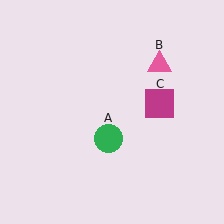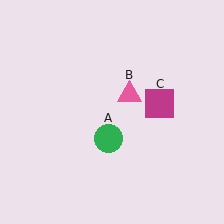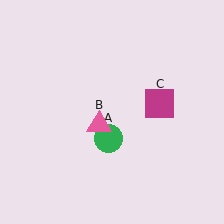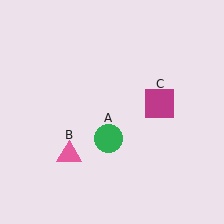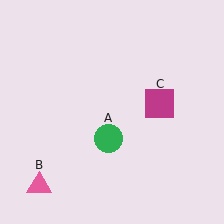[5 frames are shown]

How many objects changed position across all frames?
1 object changed position: pink triangle (object B).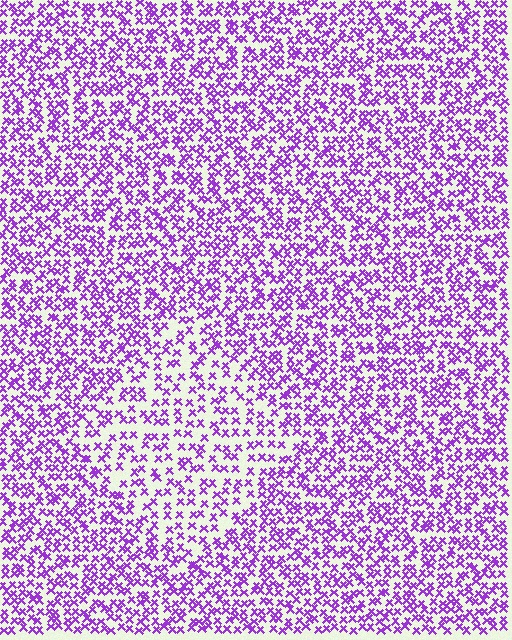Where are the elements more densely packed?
The elements are more densely packed outside the diamond boundary.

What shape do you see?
I see a diamond.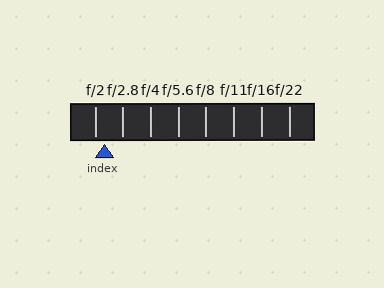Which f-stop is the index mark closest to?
The index mark is closest to f/2.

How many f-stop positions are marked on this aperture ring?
There are 8 f-stop positions marked.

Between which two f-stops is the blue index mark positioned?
The index mark is between f/2 and f/2.8.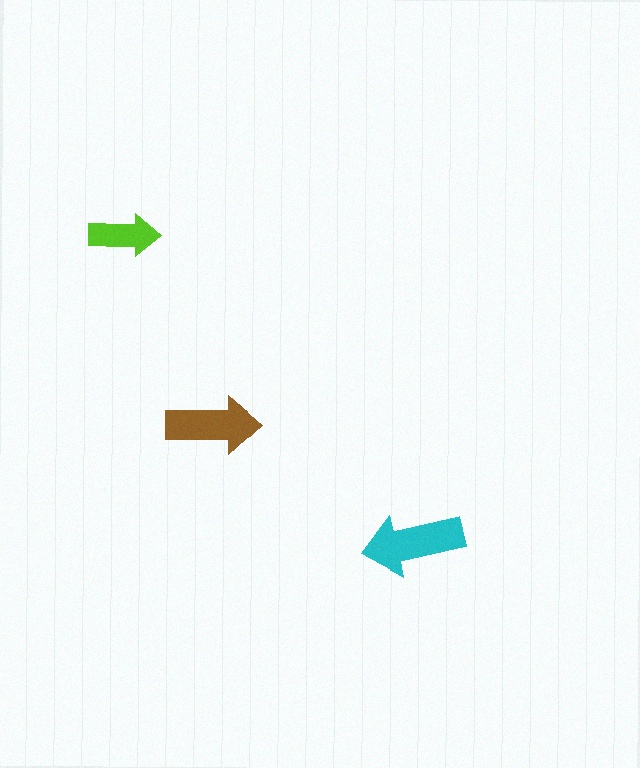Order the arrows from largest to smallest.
the cyan one, the brown one, the lime one.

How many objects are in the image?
There are 3 objects in the image.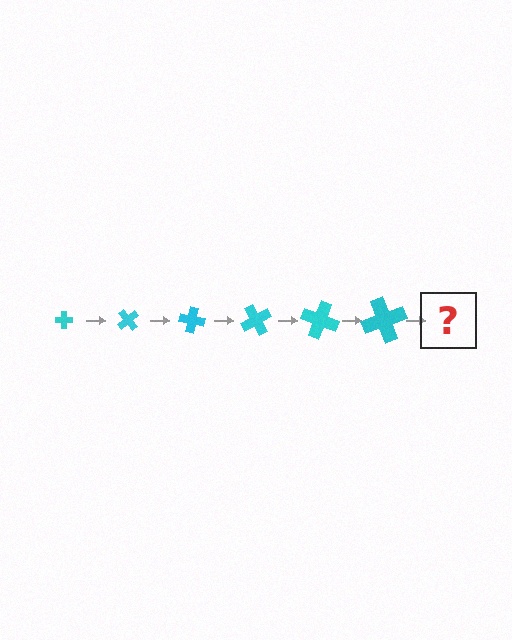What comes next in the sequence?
The next element should be a cross, larger than the previous one and rotated 300 degrees from the start.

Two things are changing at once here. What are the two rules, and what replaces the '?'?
The two rules are that the cross grows larger each step and it rotates 50 degrees each step. The '?' should be a cross, larger than the previous one and rotated 300 degrees from the start.